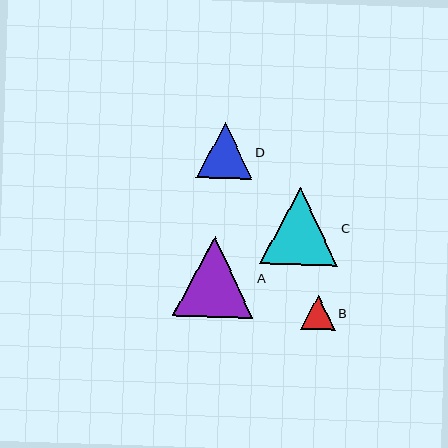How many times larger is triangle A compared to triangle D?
Triangle A is approximately 1.4 times the size of triangle D.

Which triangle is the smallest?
Triangle B is the smallest with a size of approximately 34 pixels.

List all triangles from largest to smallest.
From largest to smallest: A, C, D, B.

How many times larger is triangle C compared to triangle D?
Triangle C is approximately 1.4 times the size of triangle D.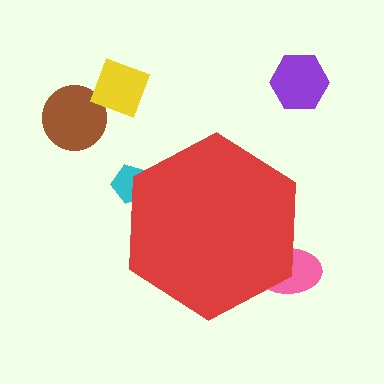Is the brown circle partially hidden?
No, the brown circle is fully visible.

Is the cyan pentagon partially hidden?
Yes, the cyan pentagon is partially hidden behind the red hexagon.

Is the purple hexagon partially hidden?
No, the purple hexagon is fully visible.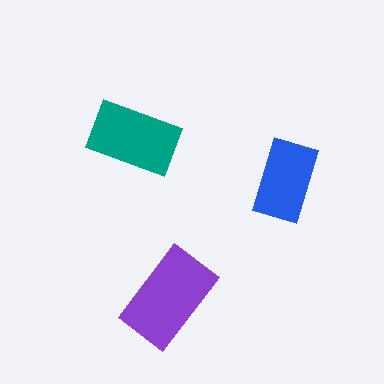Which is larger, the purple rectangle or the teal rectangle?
The purple one.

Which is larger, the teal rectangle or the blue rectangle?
The teal one.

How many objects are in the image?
There are 3 objects in the image.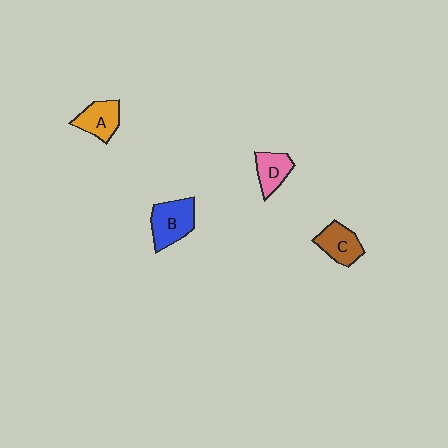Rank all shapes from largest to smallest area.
From largest to smallest: B (blue), C (brown), A (orange), D (pink).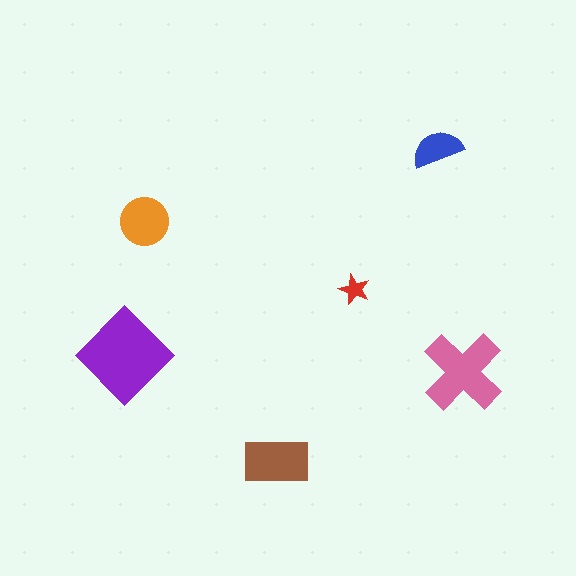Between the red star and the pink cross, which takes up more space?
The pink cross.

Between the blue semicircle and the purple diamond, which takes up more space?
The purple diamond.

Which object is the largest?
The purple diamond.